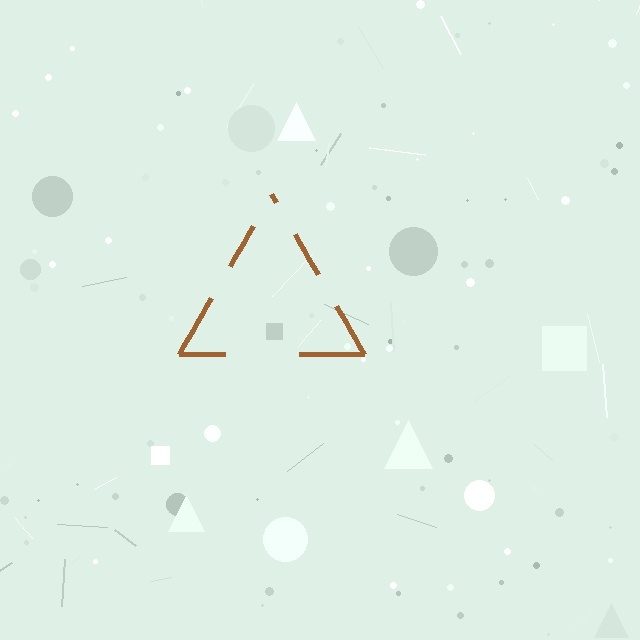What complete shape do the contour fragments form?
The contour fragments form a triangle.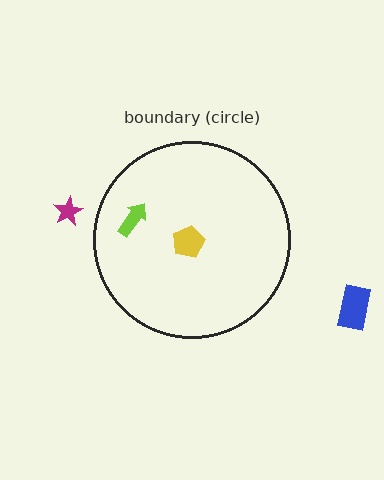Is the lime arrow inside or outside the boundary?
Inside.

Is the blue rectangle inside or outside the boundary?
Outside.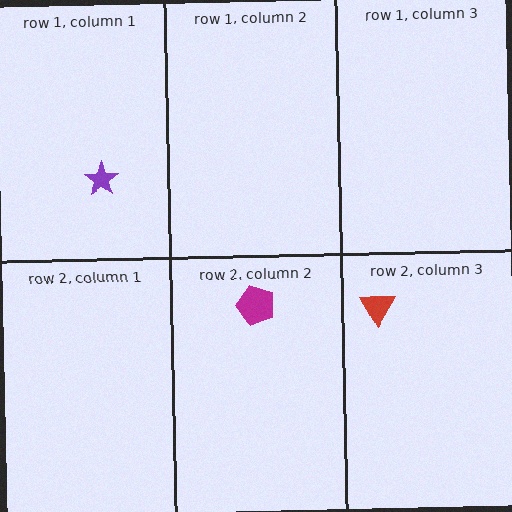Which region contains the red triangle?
The row 2, column 3 region.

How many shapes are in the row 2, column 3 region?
1.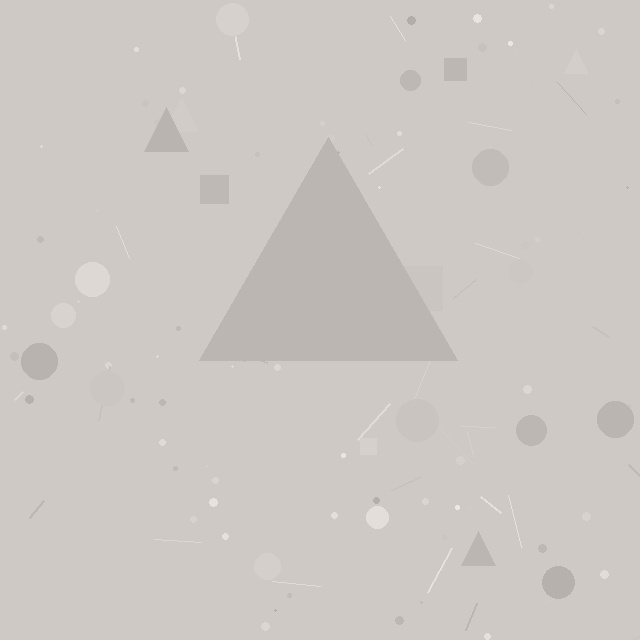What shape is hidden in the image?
A triangle is hidden in the image.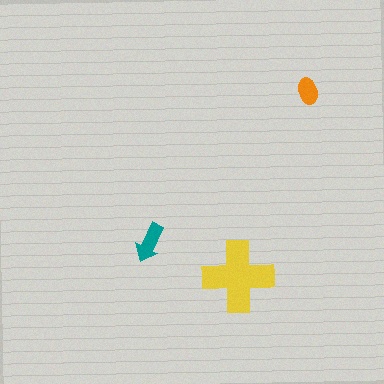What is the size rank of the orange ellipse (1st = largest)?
3rd.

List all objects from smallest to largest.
The orange ellipse, the teal arrow, the yellow cross.